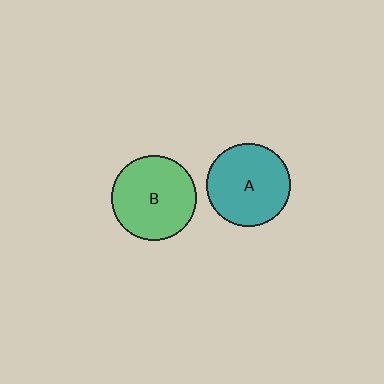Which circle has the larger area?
Circle B (green).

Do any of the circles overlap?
No, none of the circles overlap.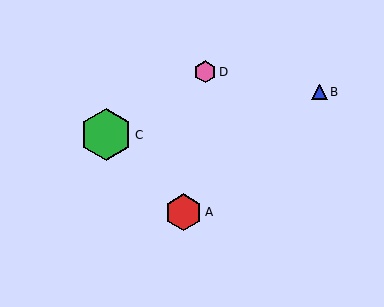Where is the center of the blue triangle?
The center of the blue triangle is at (319, 92).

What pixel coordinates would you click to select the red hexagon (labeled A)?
Click at (183, 212) to select the red hexagon A.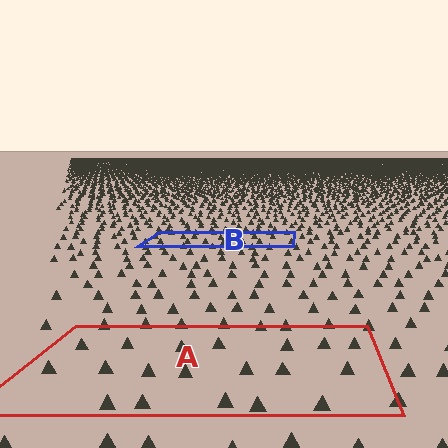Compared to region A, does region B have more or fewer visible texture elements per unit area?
Region B has more texture elements per unit area — they are packed more densely because it is farther away.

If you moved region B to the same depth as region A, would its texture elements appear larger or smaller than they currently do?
They would appear larger. At a closer depth, the same texture elements are projected at a bigger on-screen size.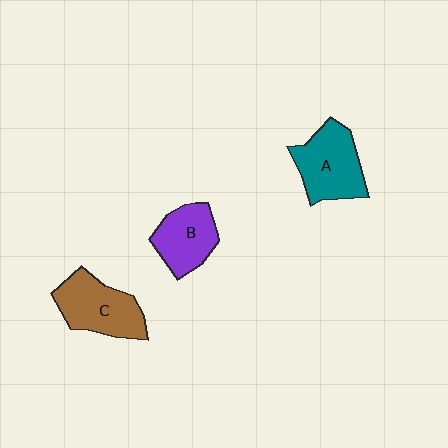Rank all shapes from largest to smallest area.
From largest to smallest: A (teal), C (brown), B (purple).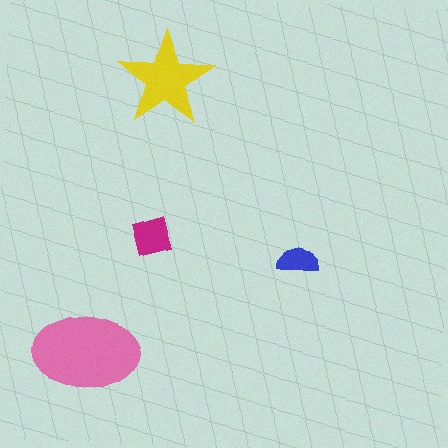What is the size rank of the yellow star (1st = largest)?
2nd.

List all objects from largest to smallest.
The pink ellipse, the yellow star, the magenta diamond, the blue semicircle.